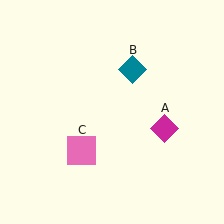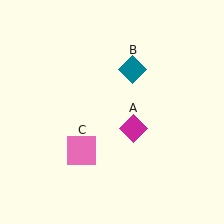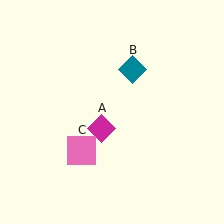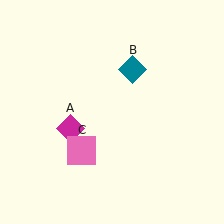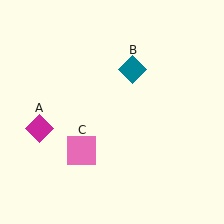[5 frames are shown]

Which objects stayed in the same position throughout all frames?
Teal diamond (object B) and pink square (object C) remained stationary.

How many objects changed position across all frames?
1 object changed position: magenta diamond (object A).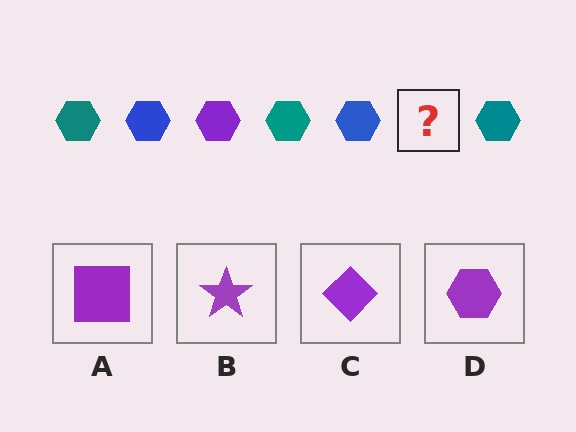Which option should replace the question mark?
Option D.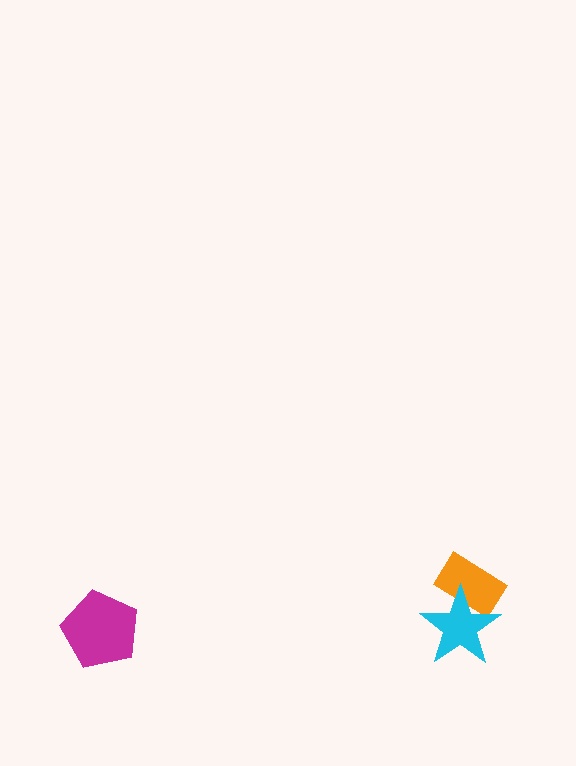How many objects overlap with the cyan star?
1 object overlaps with the cyan star.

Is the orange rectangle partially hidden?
Yes, it is partially covered by another shape.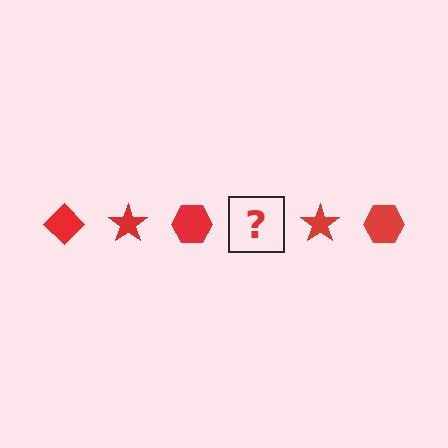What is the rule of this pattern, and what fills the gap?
The rule is that the pattern cycles through diamond, star, hexagon shapes in red. The gap should be filled with a red diamond.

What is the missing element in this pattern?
The missing element is a red diamond.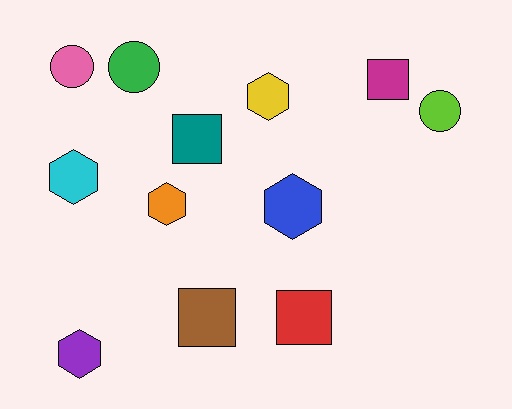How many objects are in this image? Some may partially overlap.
There are 12 objects.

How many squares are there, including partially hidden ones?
There are 4 squares.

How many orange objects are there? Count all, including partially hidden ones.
There is 1 orange object.